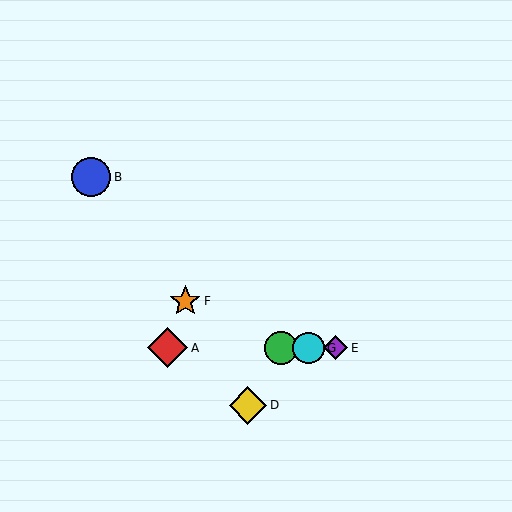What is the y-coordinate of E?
Object E is at y≈348.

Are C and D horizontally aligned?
No, C is at y≈348 and D is at y≈405.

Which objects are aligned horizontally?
Objects A, C, E, G are aligned horizontally.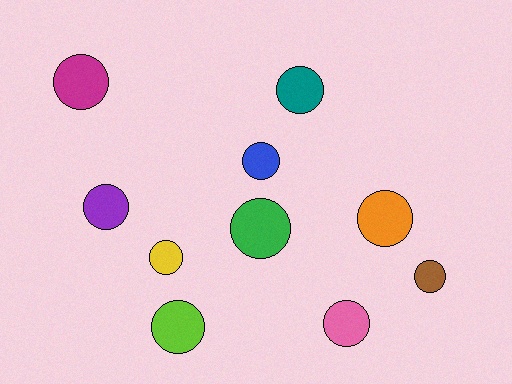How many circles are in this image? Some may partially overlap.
There are 10 circles.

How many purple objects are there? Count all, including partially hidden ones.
There is 1 purple object.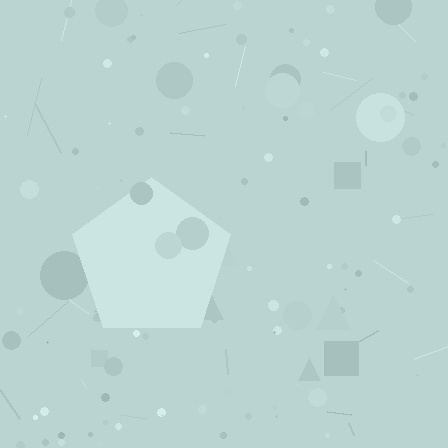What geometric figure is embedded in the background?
A pentagon is embedded in the background.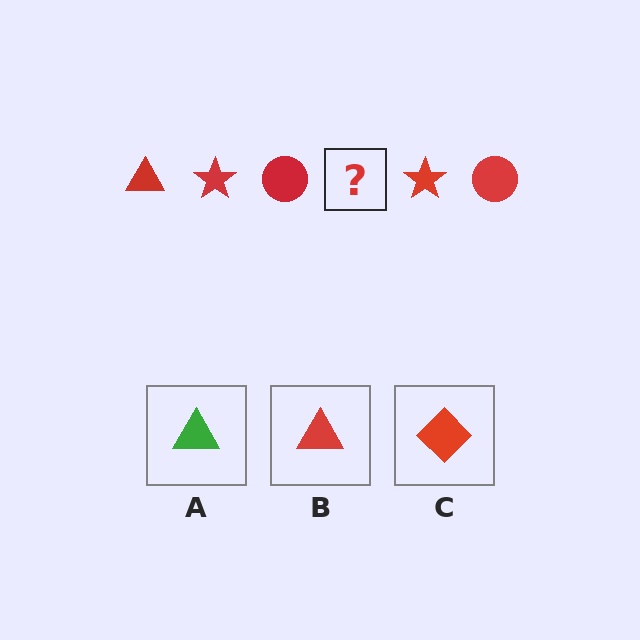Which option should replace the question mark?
Option B.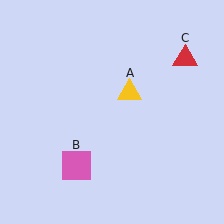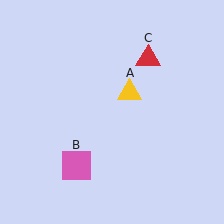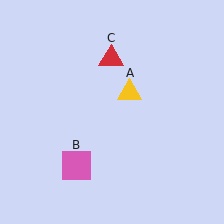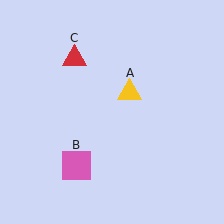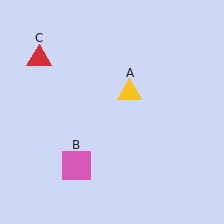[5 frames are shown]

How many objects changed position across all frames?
1 object changed position: red triangle (object C).